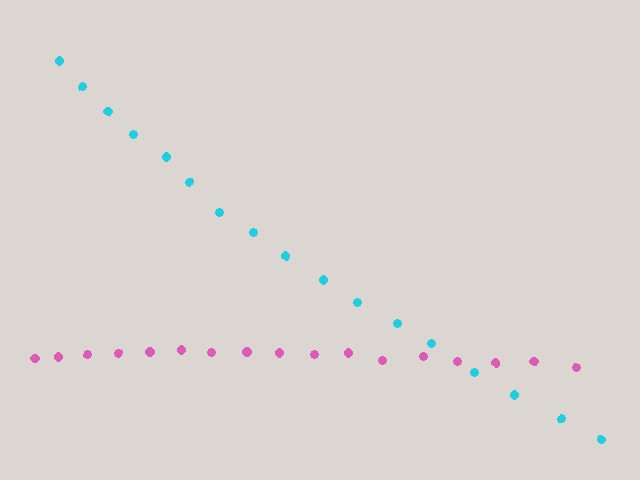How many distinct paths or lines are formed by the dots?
There are 2 distinct paths.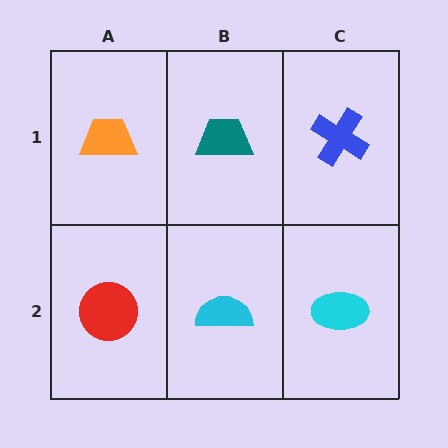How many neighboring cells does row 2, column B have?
3.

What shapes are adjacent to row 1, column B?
A cyan semicircle (row 2, column B), an orange trapezoid (row 1, column A), a blue cross (row 1, column C).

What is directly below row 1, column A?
A red circle.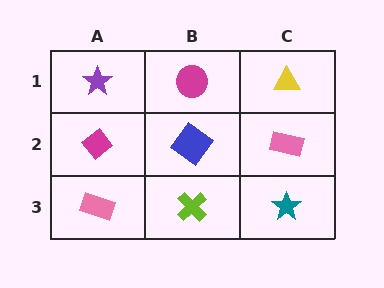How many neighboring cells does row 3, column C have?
2.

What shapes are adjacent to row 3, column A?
A magenta diamond (row 2, column A), a lime cross (row 3, column B).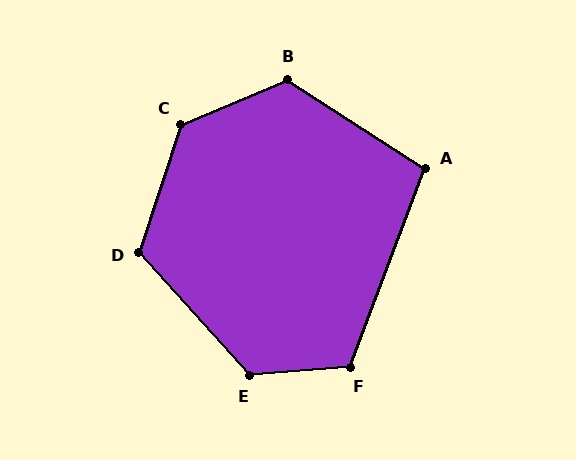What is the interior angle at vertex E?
Approximately 127 degrees (obtuse).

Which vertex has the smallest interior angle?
A, at approximately 102 degrees.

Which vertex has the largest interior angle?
C, at approximately 131 degrees.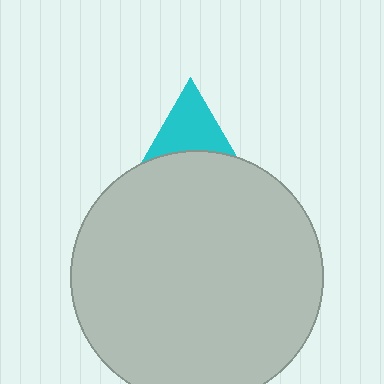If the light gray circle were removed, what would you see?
You would see the complete cyan triangle.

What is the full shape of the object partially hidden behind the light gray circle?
The partially hidden object is a cyan triangle.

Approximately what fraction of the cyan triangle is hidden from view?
Roughly 51% of the cyan triangle is hidden behind the light gray circle.